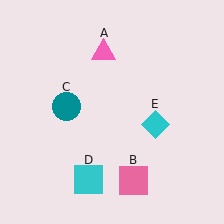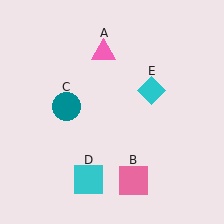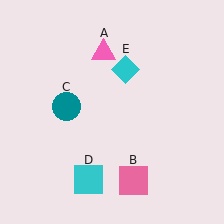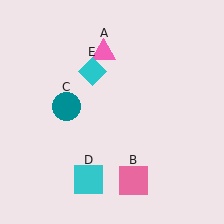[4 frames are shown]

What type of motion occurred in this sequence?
The cyan diamond (object E) rotated counterclockwise around the center of the scene.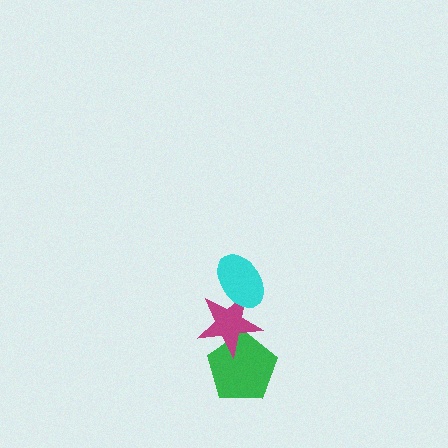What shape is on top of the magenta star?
The cyan ellipse is on top of the magenta star.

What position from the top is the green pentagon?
The green pentagon is 3rd from the top.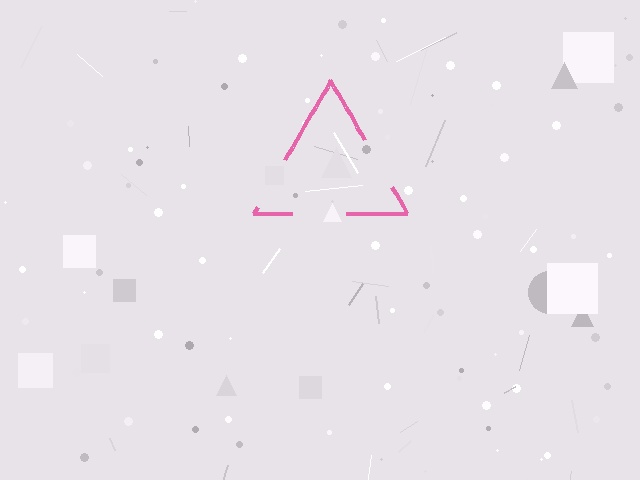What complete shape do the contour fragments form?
The contour fragments form a triangle.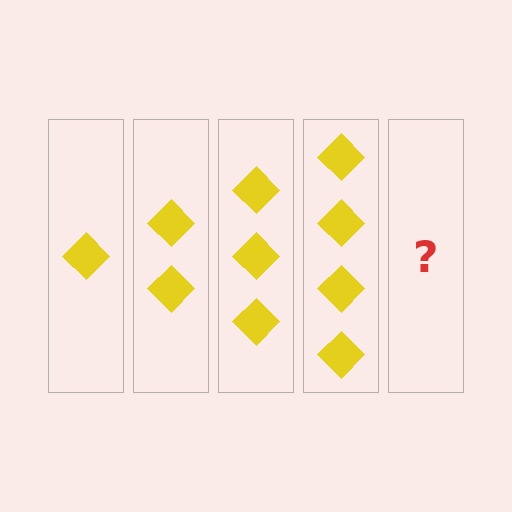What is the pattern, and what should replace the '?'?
The pattern is that each step adds one more diamond. The '?' should be 5 diamonds.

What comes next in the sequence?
The next element should be 5 diamonds.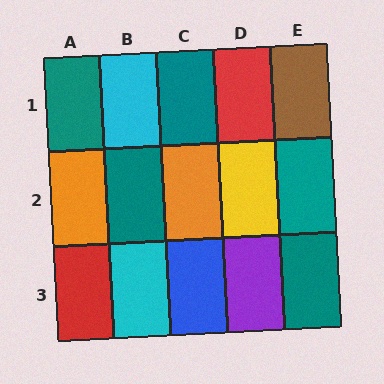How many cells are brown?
1 cell is brown.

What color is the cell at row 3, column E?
Teal.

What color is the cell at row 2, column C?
Orange.